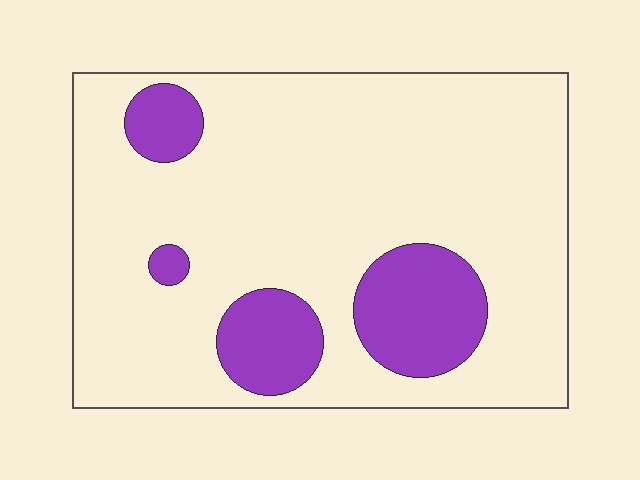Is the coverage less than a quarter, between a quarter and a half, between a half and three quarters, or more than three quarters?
Less than a quarter.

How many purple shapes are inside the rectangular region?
4.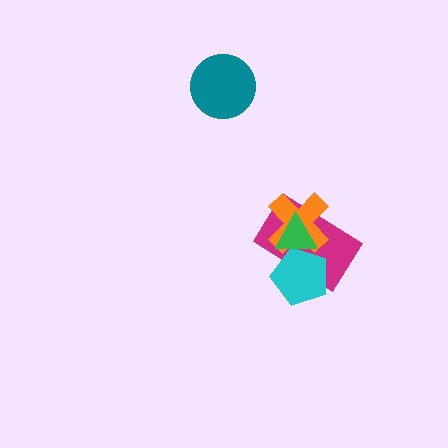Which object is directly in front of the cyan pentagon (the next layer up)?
The orange cross is directly in front of the cyan pentagon.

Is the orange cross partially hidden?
Yes, it is partially covered by another shape.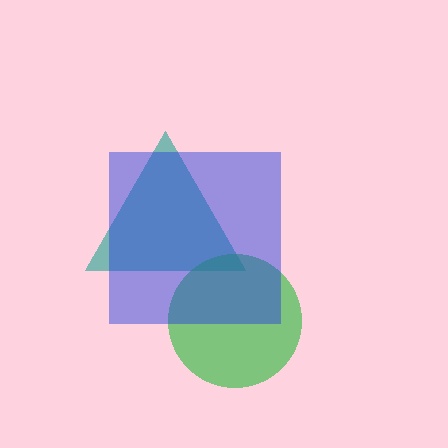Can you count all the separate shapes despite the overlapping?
Yes, there are 3 separate shapes.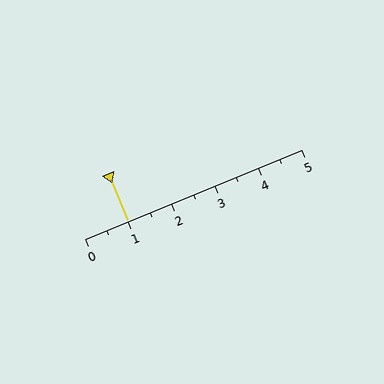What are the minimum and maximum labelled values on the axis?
The axis runs from 0 to 5.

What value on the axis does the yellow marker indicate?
The marker indicates approximately 1.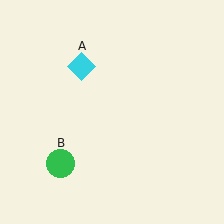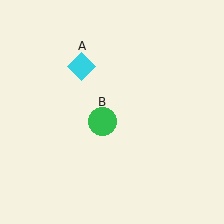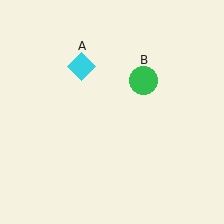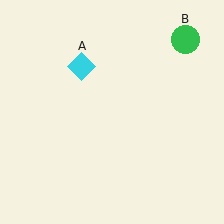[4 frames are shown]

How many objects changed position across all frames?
1 object changed position: green circle (object B).